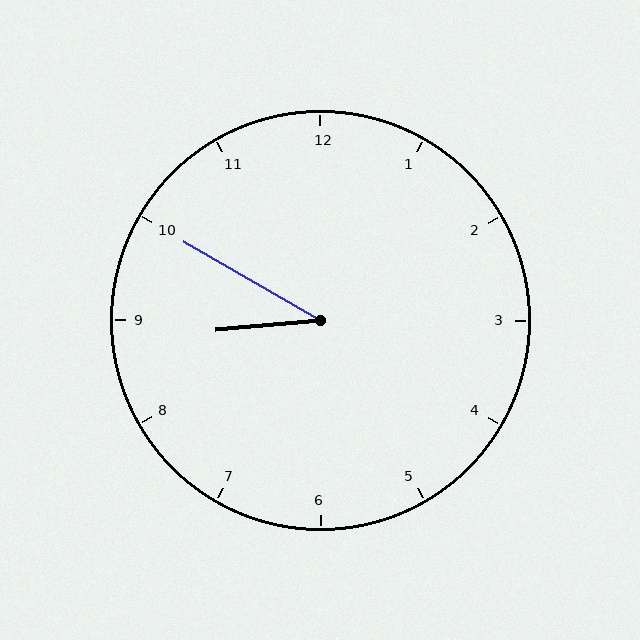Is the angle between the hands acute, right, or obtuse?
It is acute.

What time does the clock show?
8:50.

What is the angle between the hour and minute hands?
Approximately 35 degrees.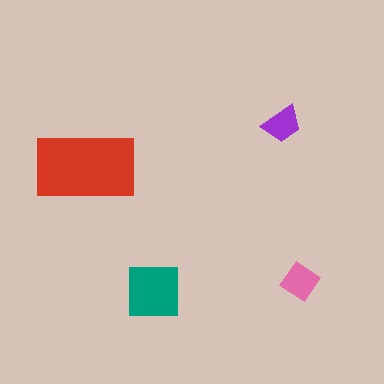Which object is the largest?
The red rectangle.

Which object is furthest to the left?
The red rectangle is leftmost.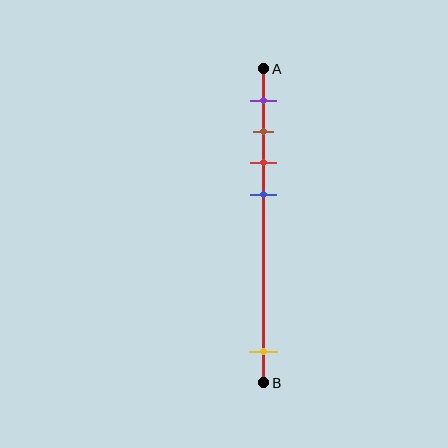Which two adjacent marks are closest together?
The brown and red marks are the closest adjacent pair.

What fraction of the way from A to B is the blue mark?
The blue mark is approximately 40% (0.4) of the way from A to B.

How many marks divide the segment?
There are 5 marks dividing the segment.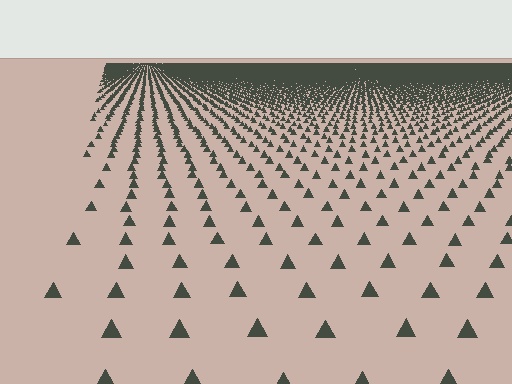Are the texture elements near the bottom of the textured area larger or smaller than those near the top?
Larger. Near the bottom, elements are closer to the viewer and appear at a bigger on-screen size.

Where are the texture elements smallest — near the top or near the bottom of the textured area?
Near the top.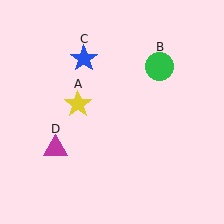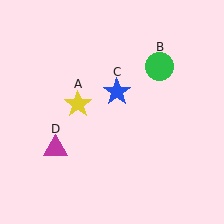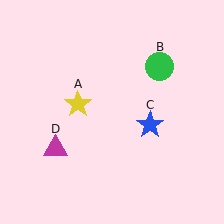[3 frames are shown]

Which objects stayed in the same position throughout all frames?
Yellow star (object A) and green circle (object B) and magenta triangle (object D) remained stationary.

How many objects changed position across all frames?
1 object changed position: blue star (object C).